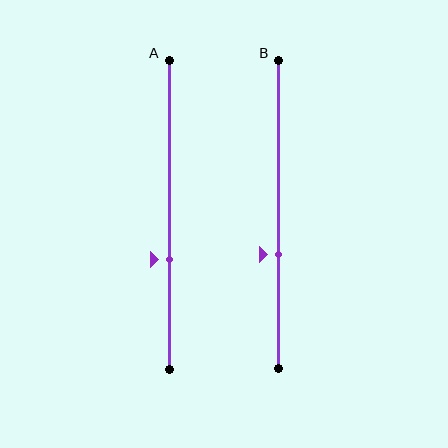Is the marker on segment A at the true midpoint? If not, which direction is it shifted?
No, the marker on segment A is shifted downward by about 14% of the segment length.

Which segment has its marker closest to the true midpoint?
Segment B has its marker closest to the true midpoint.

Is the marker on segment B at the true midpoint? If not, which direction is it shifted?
No, the marker on segment B is shifted downward by about 13% of the segment length.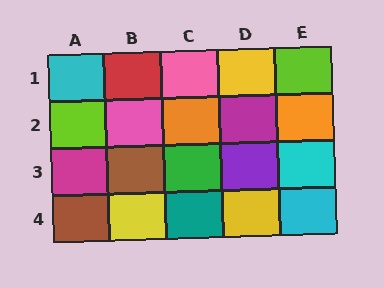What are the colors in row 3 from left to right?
Magenta, brown, green, purple, cyan.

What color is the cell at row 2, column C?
Orange.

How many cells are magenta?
2 cells are magenta.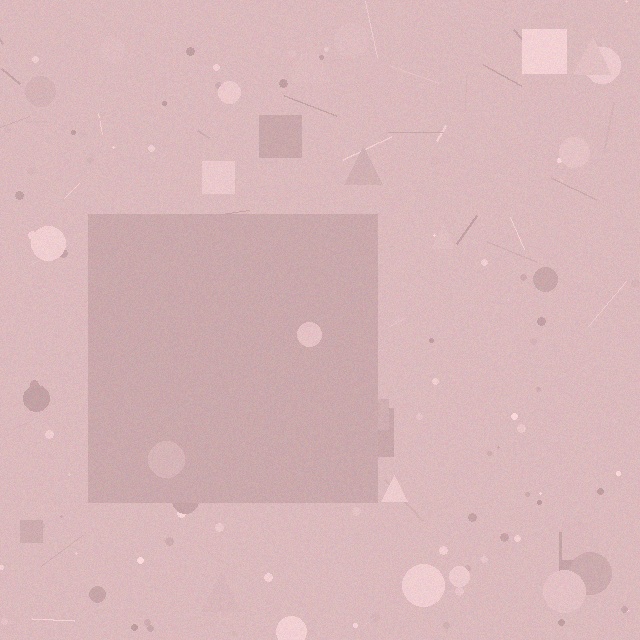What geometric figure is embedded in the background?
A square is embedded in the background.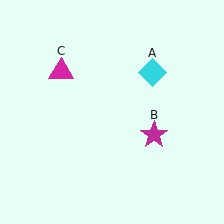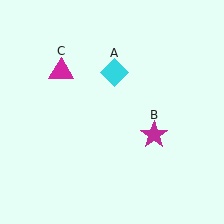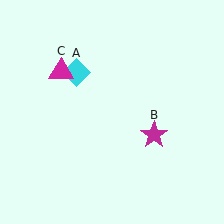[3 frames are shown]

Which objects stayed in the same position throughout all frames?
Magenta star (object B) and magenta triangle (object C) remained stationary.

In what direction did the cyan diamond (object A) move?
The cyan diamond (object A) moved left.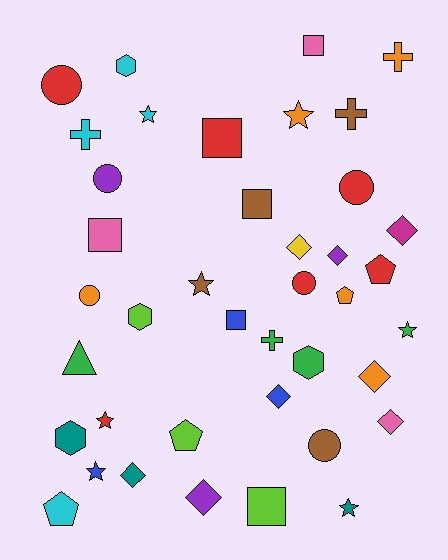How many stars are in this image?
There are 7 stars.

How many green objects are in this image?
There are 4 green objects.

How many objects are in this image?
There are 40 objects.